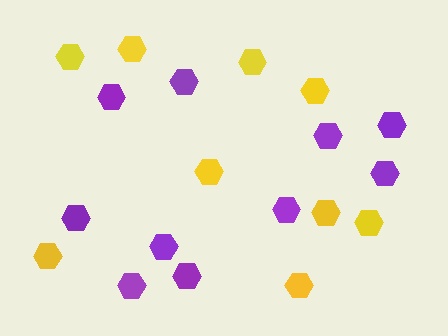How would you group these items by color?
There are 2 groups: one group of purple hexagons (10) and one group of yellow hexagons (9).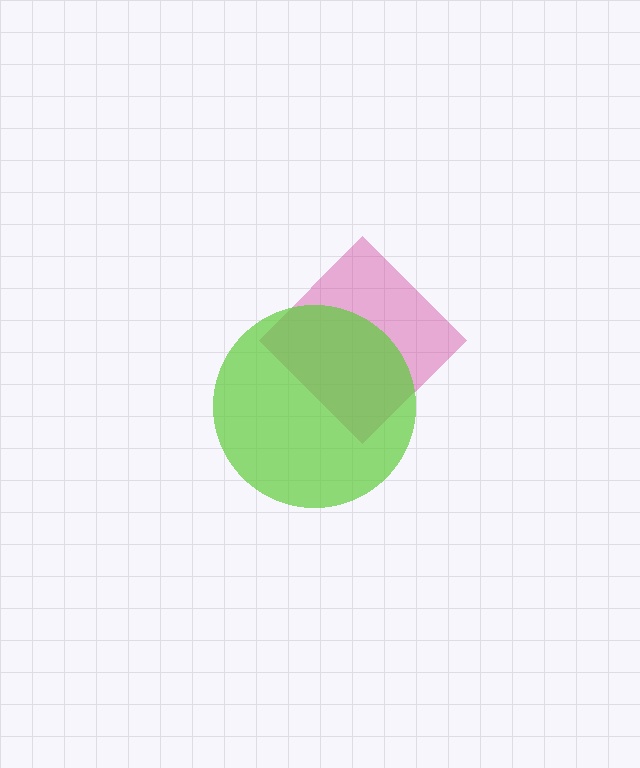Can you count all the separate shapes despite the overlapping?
Yes, there are 2 separate shapes.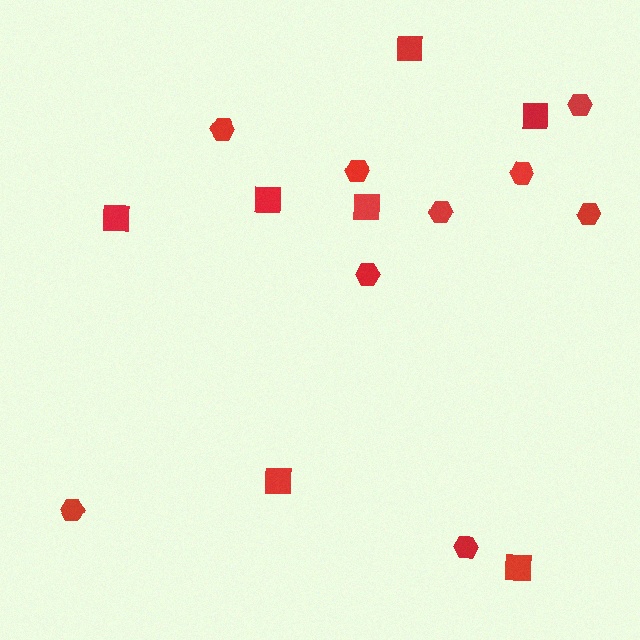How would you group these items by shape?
There are 2 groups: one group of hexagons (9) and one group of squares (7).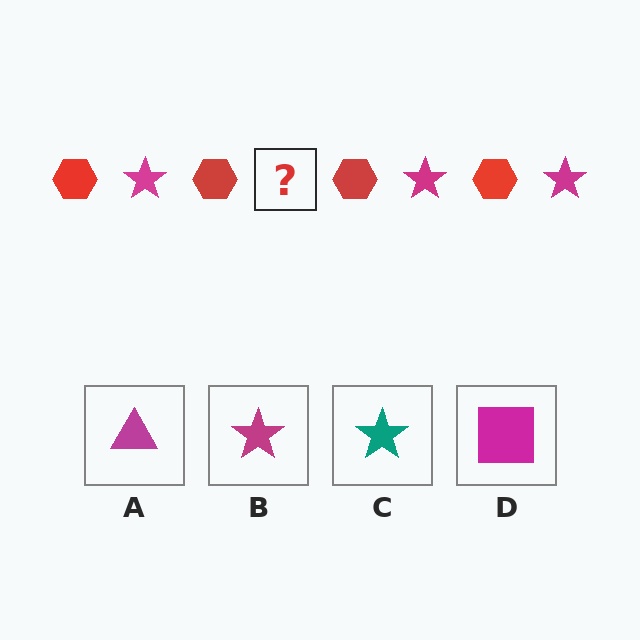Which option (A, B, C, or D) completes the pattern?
B.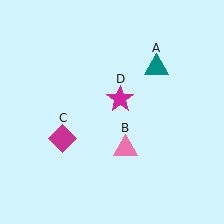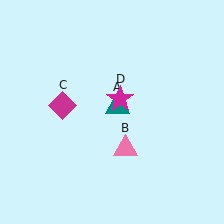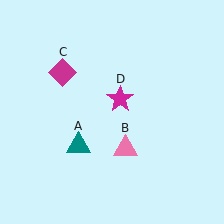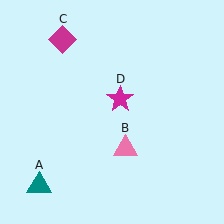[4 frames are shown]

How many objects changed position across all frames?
2 objects changed position: teal triangle (object A), magenta diamond (object C).